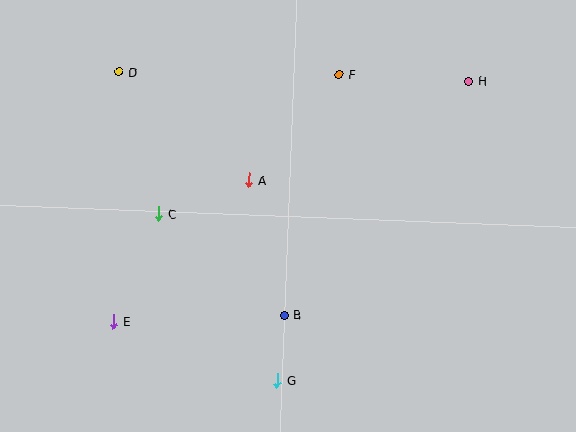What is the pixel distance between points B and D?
The distance between B and D is 293 pixels.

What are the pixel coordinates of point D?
Point D is at (119, 72).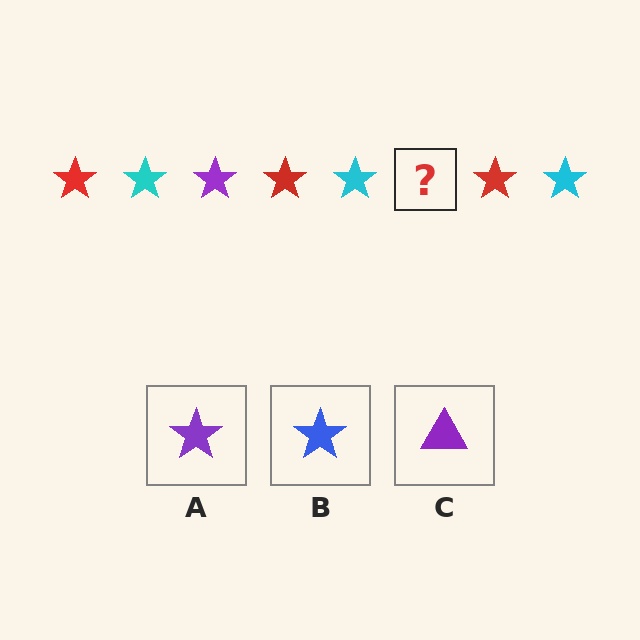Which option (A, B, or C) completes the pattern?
A.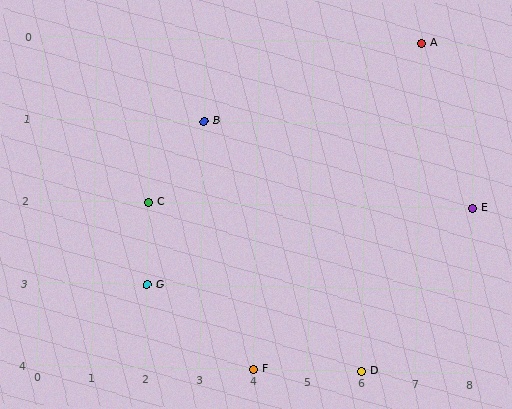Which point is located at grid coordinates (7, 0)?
Point A is at (7, 0).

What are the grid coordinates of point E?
Point E is at grid coordinates (8, 2).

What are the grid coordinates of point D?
Point D is at grid coordinates (6, 4).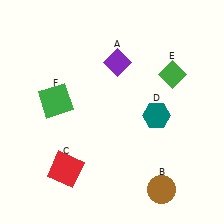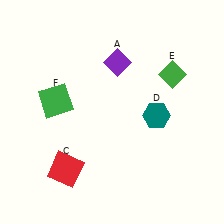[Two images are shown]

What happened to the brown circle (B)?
The brown circle (B) was removed in Image 2. It was in the bottom-right area of Image 1.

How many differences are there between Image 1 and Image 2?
There is 1 difference between the two images.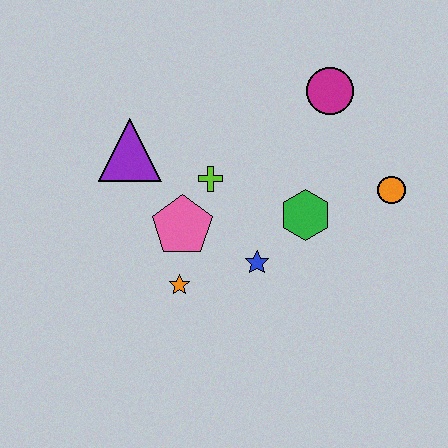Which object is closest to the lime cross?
The pink pentagon is closest to the lime cross.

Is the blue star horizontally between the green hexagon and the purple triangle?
Yes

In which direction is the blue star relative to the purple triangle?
The blue star is to the right of the purple triangle.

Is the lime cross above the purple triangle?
No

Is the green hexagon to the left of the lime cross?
No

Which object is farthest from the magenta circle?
The orange star is farthest from the magenta circle.